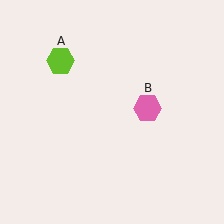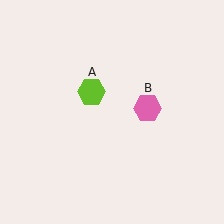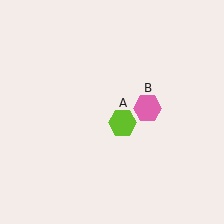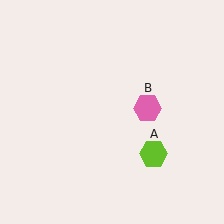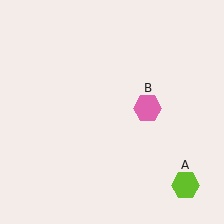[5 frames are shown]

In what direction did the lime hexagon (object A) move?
The lime hexagon (object A) moved down and to the right.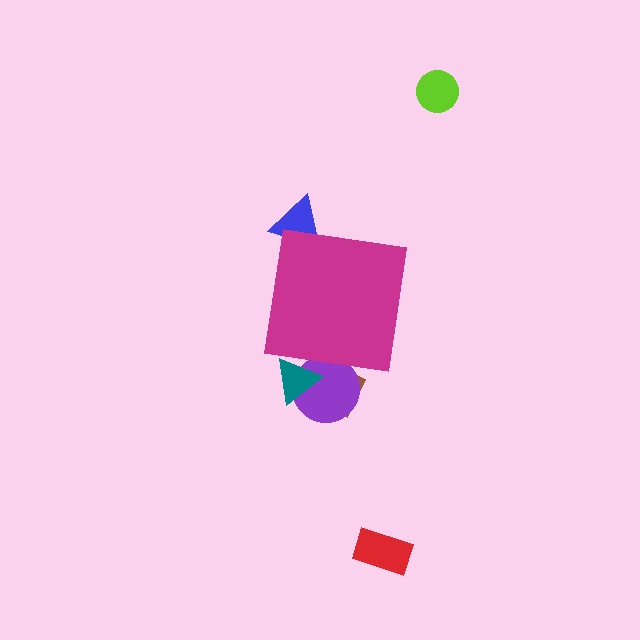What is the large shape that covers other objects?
A magenta square.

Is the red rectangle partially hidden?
No, the red rectangle is fully visible.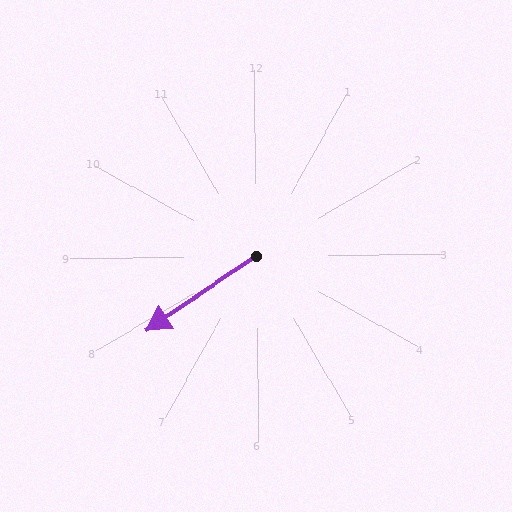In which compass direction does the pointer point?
Southwest.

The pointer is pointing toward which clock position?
Roughly 8 o'clock.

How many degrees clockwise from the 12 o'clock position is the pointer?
Approximately 237 degrees.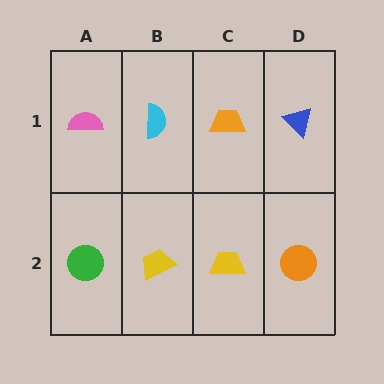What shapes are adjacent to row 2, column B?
A cyan semicircle (row 1, column B), a green circle (row 2, column A), a yellow trapezoid (row 2, column C).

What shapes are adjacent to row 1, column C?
A yellow trapezoid (row 2, column C), a cyan semicircle (row 1, column B), a blue triangle (row 1, column D).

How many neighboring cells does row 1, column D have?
2.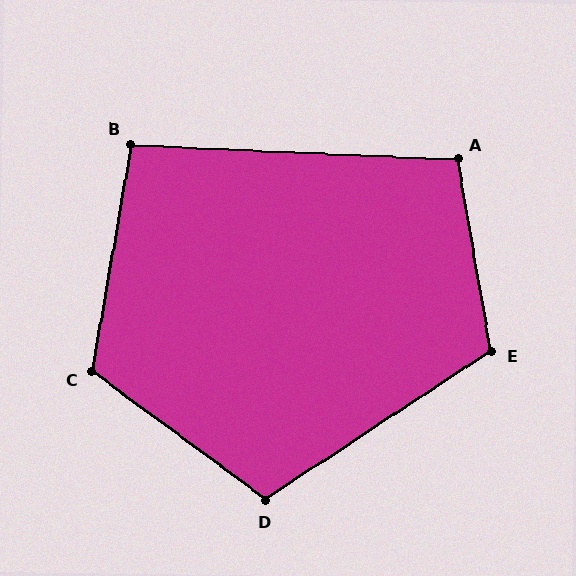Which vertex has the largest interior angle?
C, at approximately 117 degrees.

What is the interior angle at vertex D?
Approximately 110 degrees (obtuse).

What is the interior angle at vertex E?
Approximately 113 degrees (obtuse).